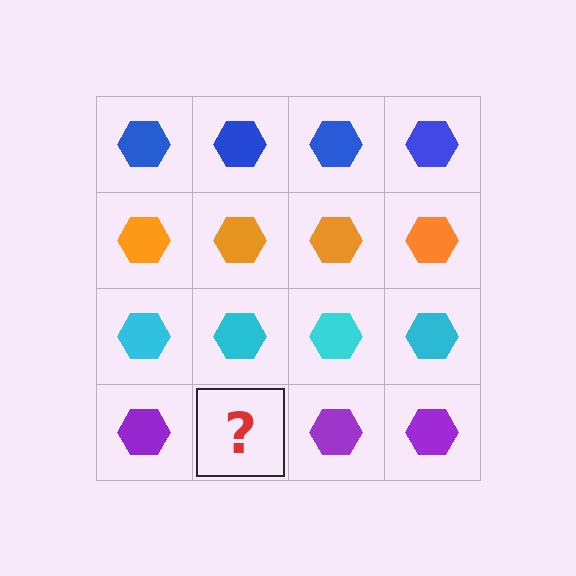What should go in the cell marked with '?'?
The missing cell should contain a purple hexagon.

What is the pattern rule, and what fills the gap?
The rule is that each row has a consistent color. The gap should be filled with a purple hexagon.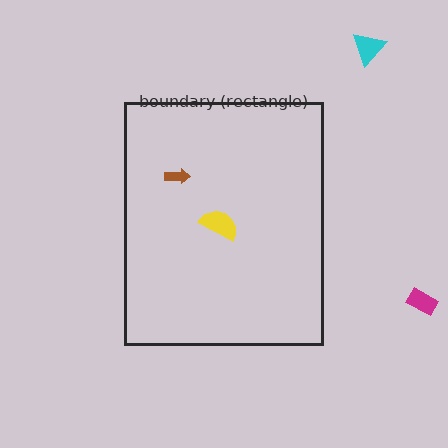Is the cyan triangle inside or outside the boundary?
Outside.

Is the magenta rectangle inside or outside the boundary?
Outside.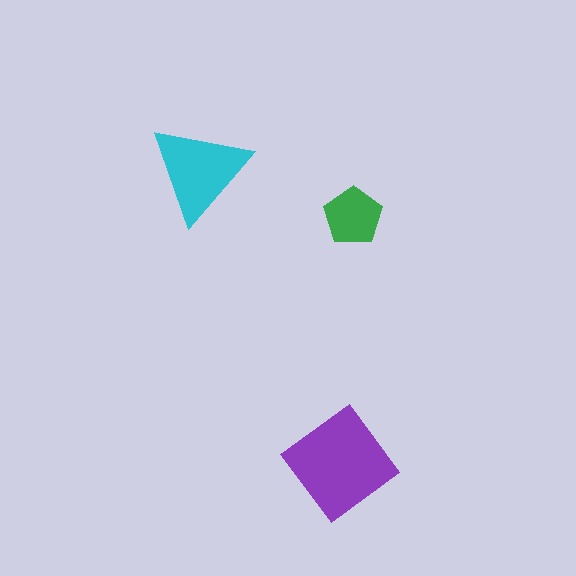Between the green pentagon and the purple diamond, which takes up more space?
The purple diamond.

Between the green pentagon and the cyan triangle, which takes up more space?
The cyan triangle.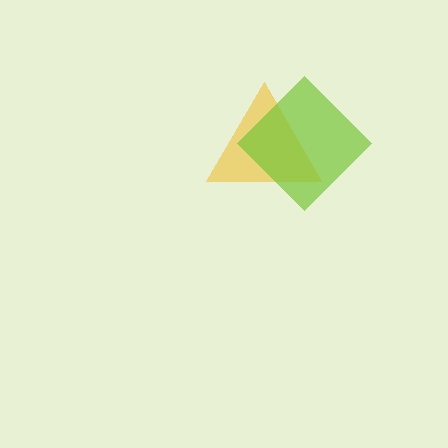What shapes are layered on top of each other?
The layered shapes are: a yellow triangle, a lime diamond.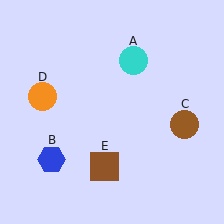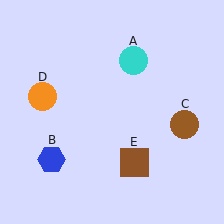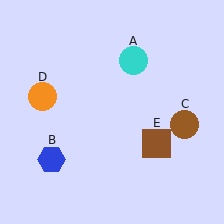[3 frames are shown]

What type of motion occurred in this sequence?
The brown square (object E) rotated counterclockwise around the center of the scene.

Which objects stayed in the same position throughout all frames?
Cyan circle (object A) and blue hexagon (object B) and brown circle (object C) and orange circle (object D) remained stationary.